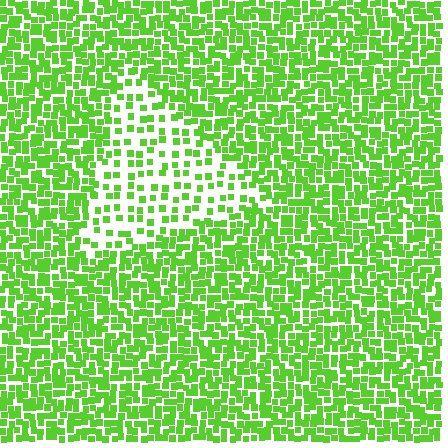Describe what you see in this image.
The image contains small lime elements arranged at two different densities. A triangle-shaped region is visible where the elements are less densely packed than the surrounding area.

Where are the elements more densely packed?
The elements are more densely packed outside the triangle boundary.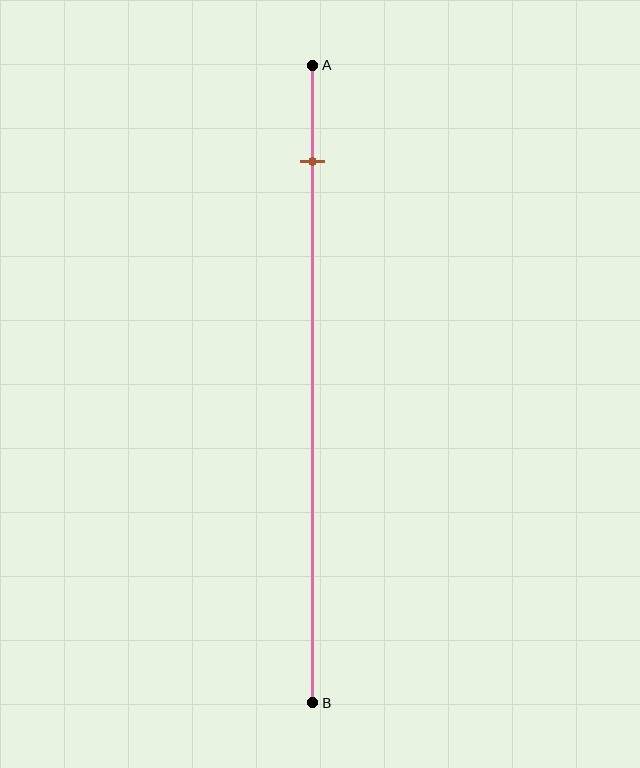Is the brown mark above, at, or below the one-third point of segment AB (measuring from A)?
The brown mark is above the one-third point of segment AB.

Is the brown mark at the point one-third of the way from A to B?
No, the mark is at about 15% from A, not at the 33% one-third point.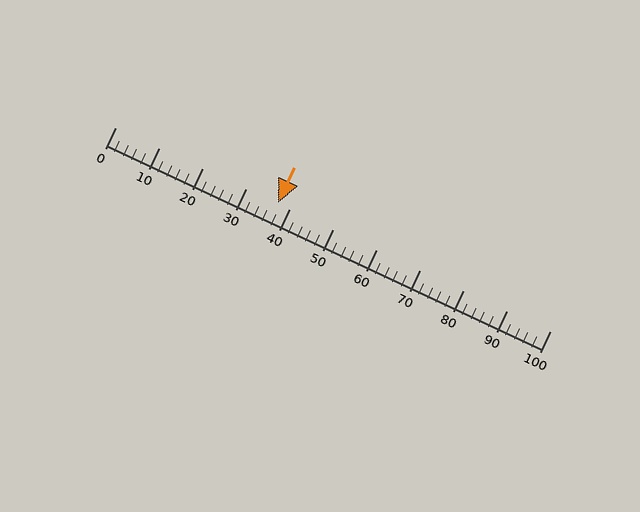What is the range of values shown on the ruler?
The ruler shows values from 0 to 100.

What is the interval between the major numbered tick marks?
The major tick marks are spaced 10 units apart.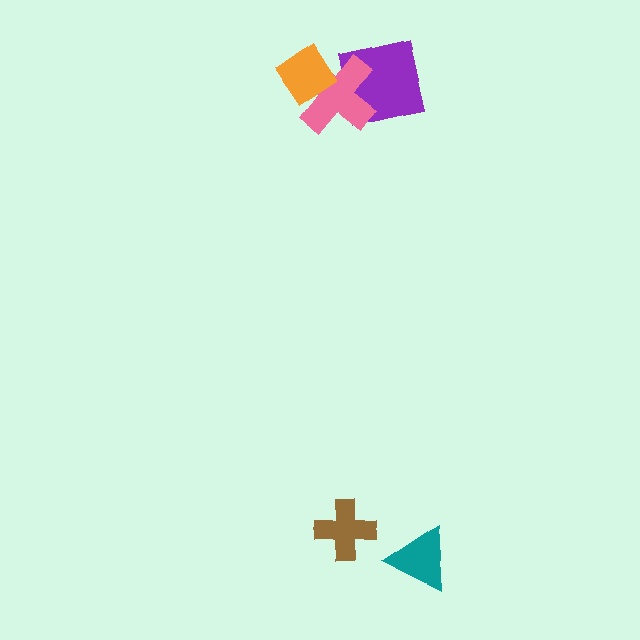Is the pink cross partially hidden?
Yes, it is partially covered by another shape.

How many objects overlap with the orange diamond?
1 object overlaps with the orange diamond.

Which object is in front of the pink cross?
The orange diamond is in front of the pink cross.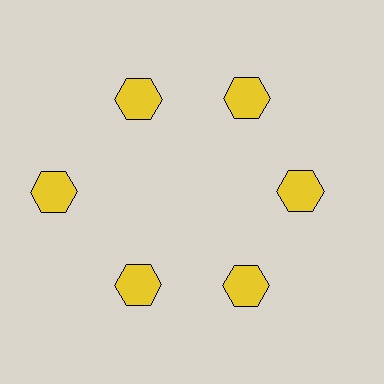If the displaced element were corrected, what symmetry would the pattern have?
It would have 6-fold rotational symmetry — the pattern would map onto itself every 60 degrees.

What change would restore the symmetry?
The symmetry would be restored by moving it inward, back onto the ring so that all 6 hexagons sit at equal angles and equal distance from the center.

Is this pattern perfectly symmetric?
No. The 6 yellow hexagons are arranged in a ring, but one element near the 9 o'clock position is pushed outward from the center, breaking the 6-fold rotational symmetry.